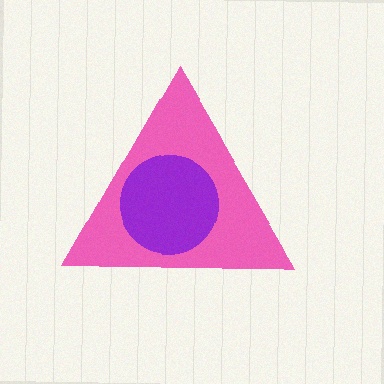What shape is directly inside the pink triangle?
The purple circle.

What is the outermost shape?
The pink triangle.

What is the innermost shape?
The purple circle.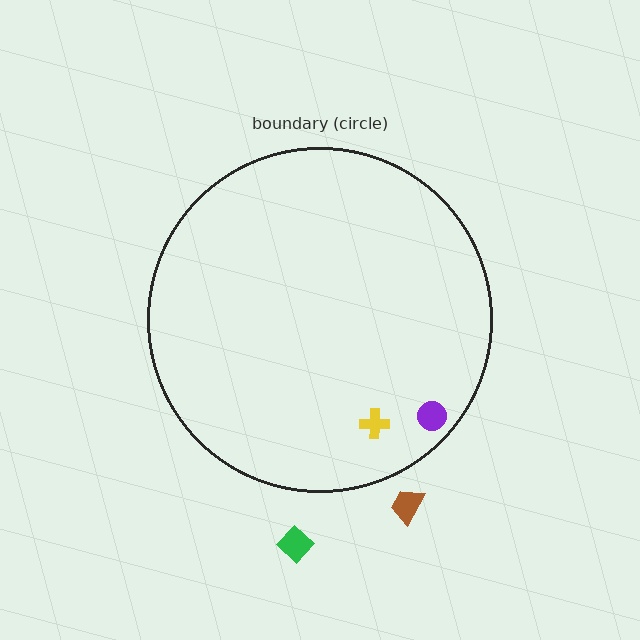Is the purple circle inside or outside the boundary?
Inside.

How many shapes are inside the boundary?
2 inside, 2 outside.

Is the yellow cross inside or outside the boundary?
Inside.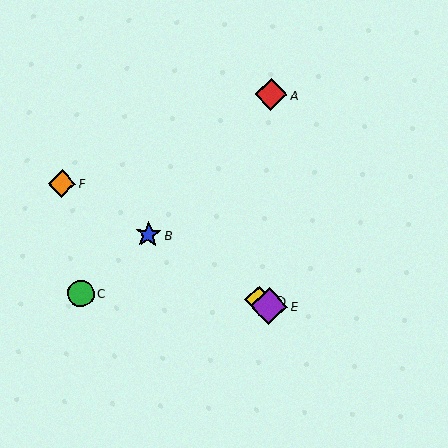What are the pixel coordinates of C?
Object C is at (81, 294).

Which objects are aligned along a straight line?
Objects B, D, E, F are aligned along a straight line.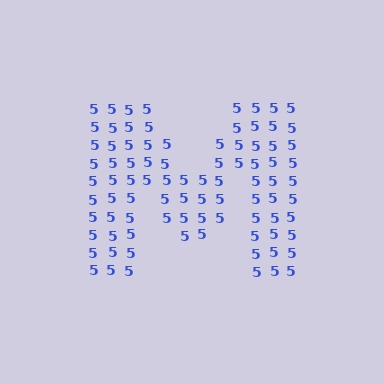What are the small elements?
The small elements are digit 5's.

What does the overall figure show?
The overall figure shows the letter M.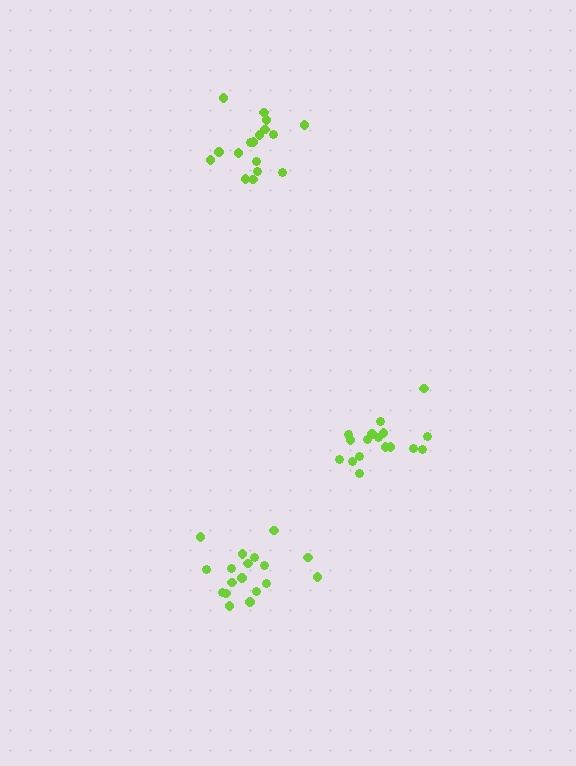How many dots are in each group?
Group 1: 18 dots, Group 2: 17 dots, Group 3: 17 dots (52 total).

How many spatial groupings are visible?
There are 3 spatial groupings.